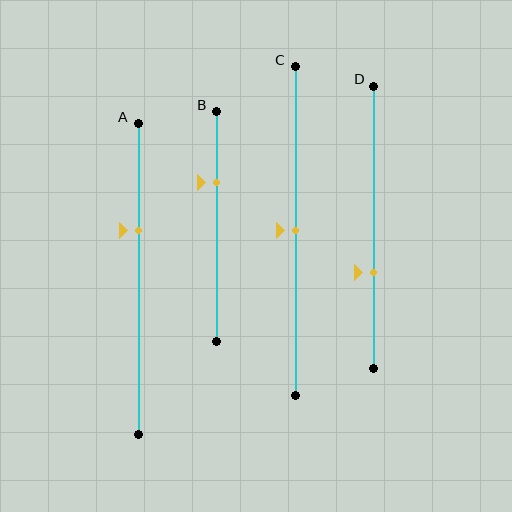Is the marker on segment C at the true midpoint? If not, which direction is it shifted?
Yes, the marker on segment C is at the true midpoint.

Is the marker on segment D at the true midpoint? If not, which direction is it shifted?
No, the marker on segment D is shifted downward by about 16% of the segment length.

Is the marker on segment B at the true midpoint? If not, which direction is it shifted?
No, the marker on segment B is shifted upward by about 19% of the segment length.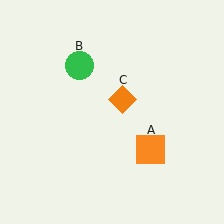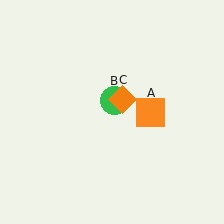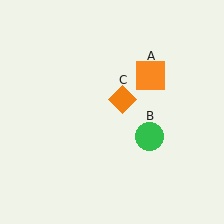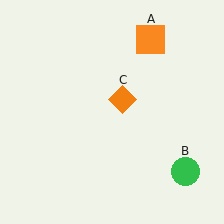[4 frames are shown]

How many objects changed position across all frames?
2 objects changed position: orange square (object A), green circle (object B).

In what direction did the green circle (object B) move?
The green circle (object B) moved down and to the right.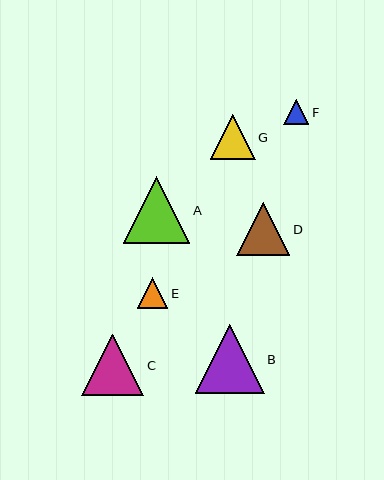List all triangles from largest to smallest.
From largest to smallest: B, A, C, D, G, E, F.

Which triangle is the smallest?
Triangle F is the smallest with a size of approximately 25 pixels.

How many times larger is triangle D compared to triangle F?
Triangle D is approximately 2.1 times the size of triangle F.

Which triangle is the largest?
Triangle B is the largest with a size of approximately 69 pixels.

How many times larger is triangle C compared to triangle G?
Triangle C is approximately 1.4 times the size of triangle G.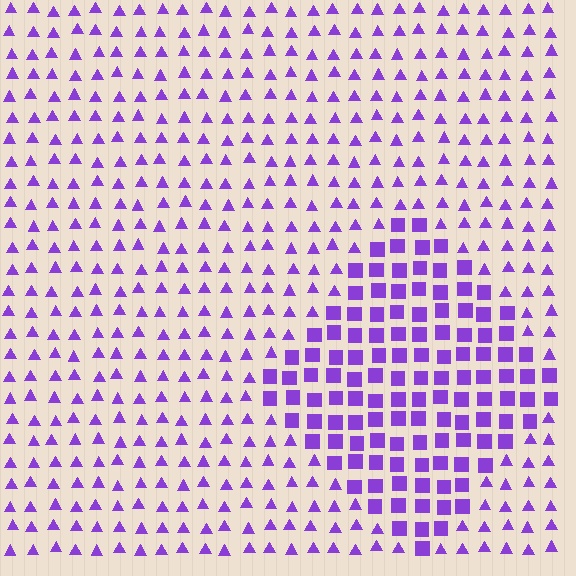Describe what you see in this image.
The image is filled with small purple elements arranged in a uniform grid. A diamond-shaped region contains squares, while the surrounding area contains triangles. The boundary is defined purely by the change in element shape.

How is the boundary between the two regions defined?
The boundary is defined by a change in element shape: squares inside vs. triangles outside. All elements share the same color and spacing.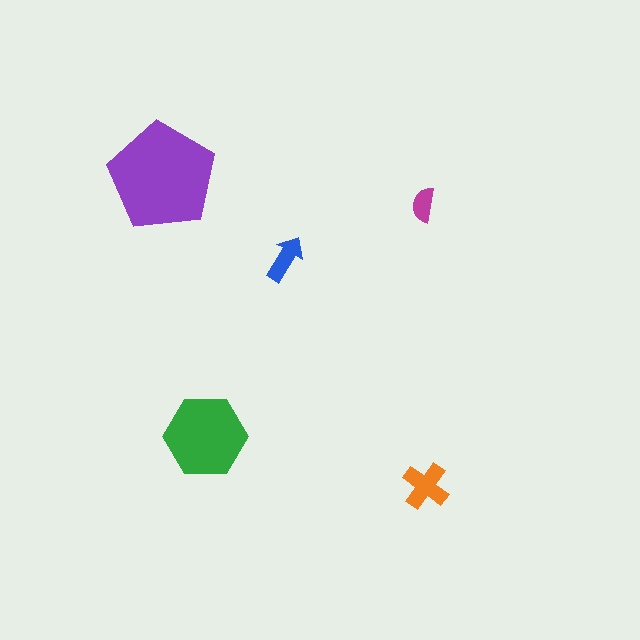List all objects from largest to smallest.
The purple pentagon, the green hexagon, the orange cross, the blue arrow, the magenta semicircle.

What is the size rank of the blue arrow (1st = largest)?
4th.